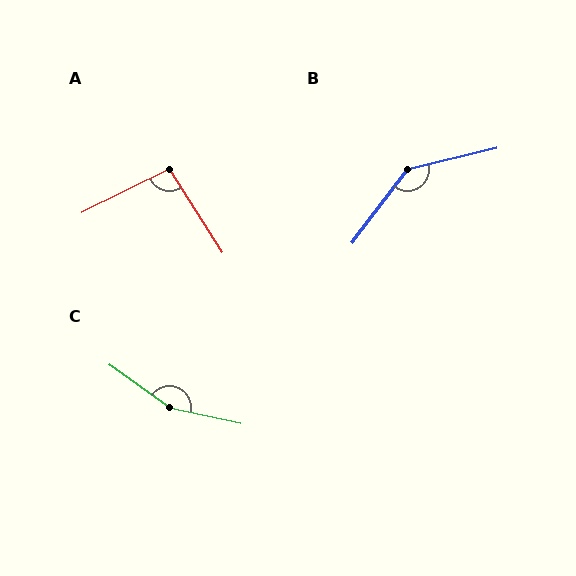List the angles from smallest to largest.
A (96°), B (140°), C (157°).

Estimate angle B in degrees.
Approximately 140 degrees.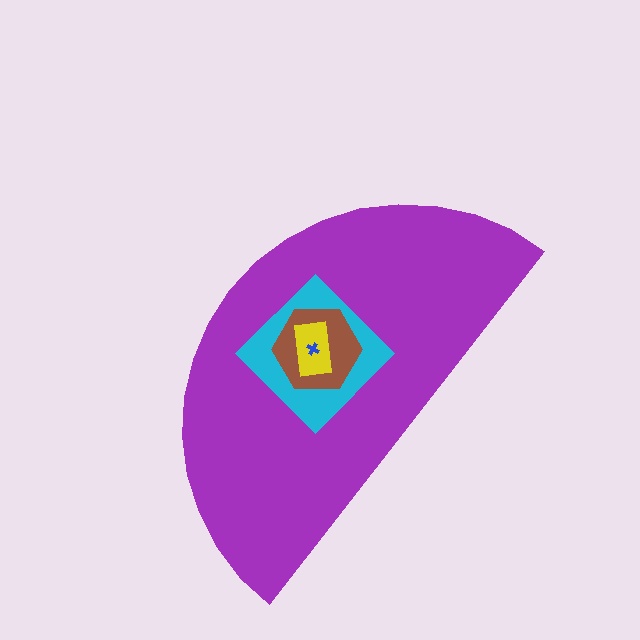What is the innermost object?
The blue cross.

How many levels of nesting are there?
5.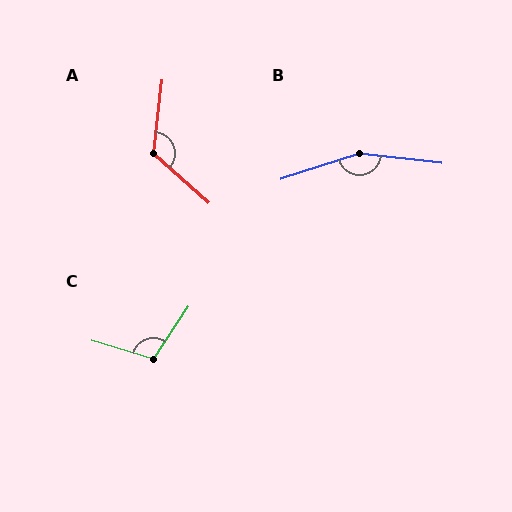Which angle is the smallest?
C, at approximately 107 degrees.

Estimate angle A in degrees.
Approximately 125 degrees.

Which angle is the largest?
B, at approximately 156 degrees.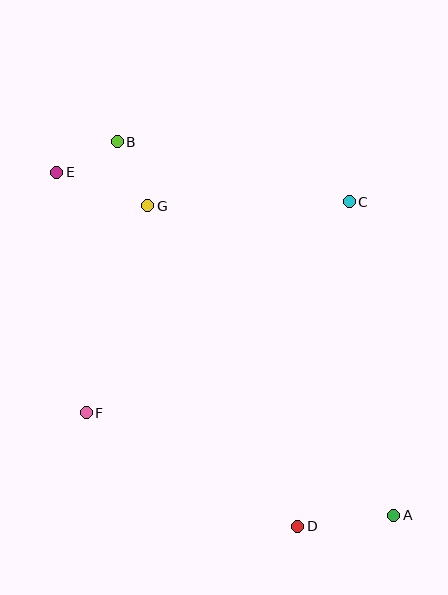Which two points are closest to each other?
Points B and E are closest to each other.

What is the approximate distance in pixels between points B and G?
The distance between B and G is approximately 71 pixels.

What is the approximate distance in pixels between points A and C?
The distance between A and C is approximately 316 pixels.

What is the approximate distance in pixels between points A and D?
The distance between A and D is approximately 97 pixels.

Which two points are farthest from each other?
Points A and E are farthest from each other.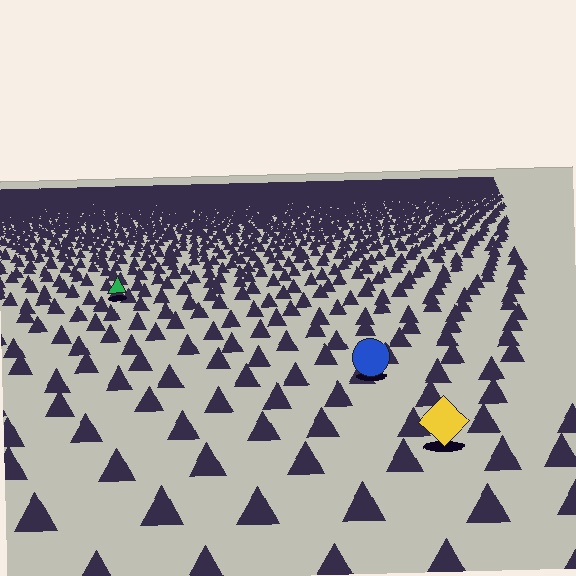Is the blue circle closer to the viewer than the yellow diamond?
No. The yellow diamond is closer — you can tell from the texture gradient: the ground texture is coarser near it.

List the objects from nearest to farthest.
From nearest to farthest: the yellow diamond, the blue circle, the green triangle.